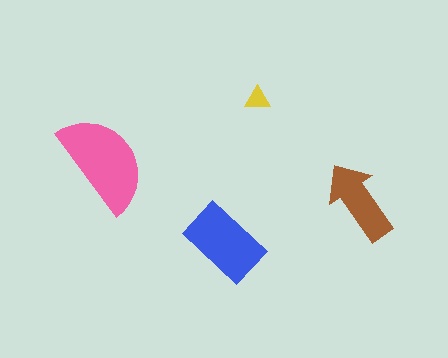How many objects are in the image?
There are 4 objects in the image.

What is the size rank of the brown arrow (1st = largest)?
3rd.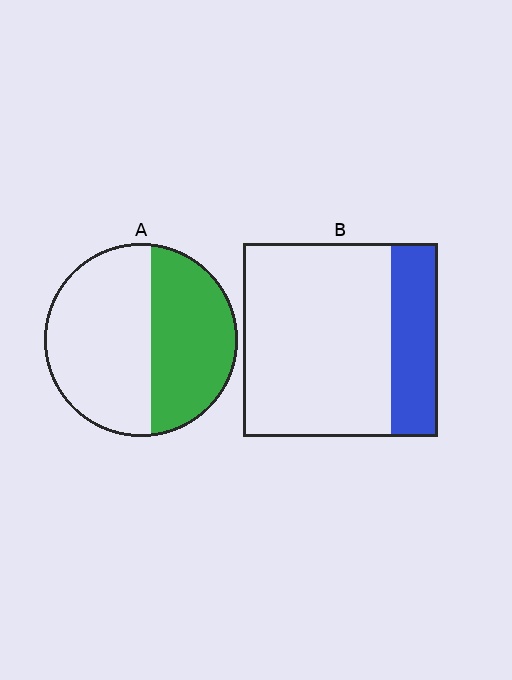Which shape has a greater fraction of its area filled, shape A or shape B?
Shape A.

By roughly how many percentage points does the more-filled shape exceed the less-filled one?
By roughly 20 percentage points (A over B).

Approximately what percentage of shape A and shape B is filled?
A is approximately 45% and B is approximately 25%.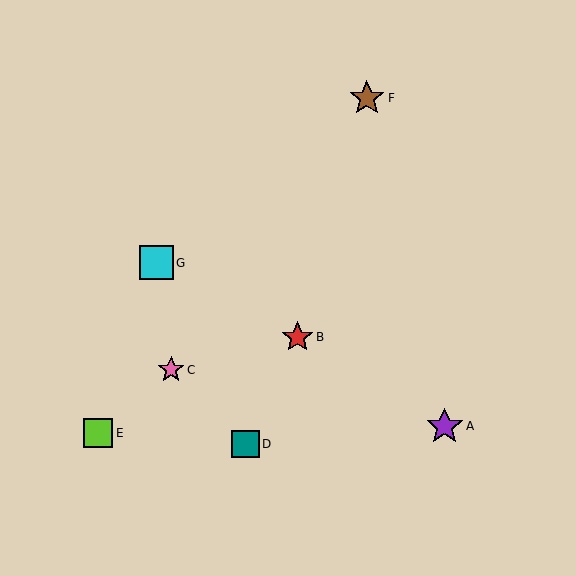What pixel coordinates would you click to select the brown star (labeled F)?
Click at (367, 98) to select the brown star F.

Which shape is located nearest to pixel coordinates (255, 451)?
The teal square (labeled D) at (246, 444) is nearest to that location.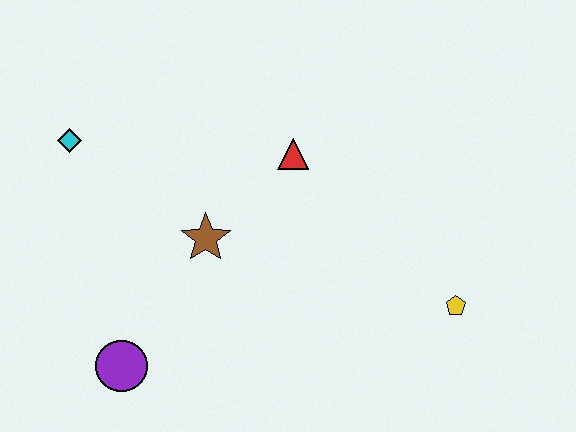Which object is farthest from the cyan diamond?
The yellow pentagon is farthest from the cyan diamond.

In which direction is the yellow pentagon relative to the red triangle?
The yellow pentagon is to the right of the red triangle.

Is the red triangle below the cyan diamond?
Yes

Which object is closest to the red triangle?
The brown star is closest to the red triangle.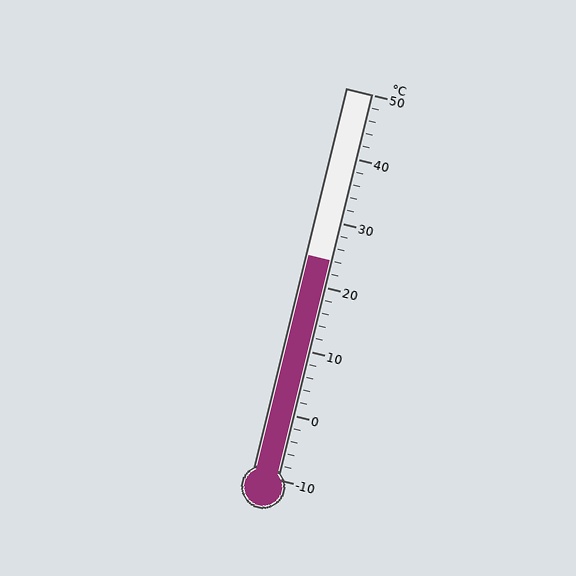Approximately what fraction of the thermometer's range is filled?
The thermometer is filled to approximately 55% of its range.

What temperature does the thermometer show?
The thermometer shows approximately 24°C.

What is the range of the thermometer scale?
The thermometer scale ranges from -10°C to 50°C.